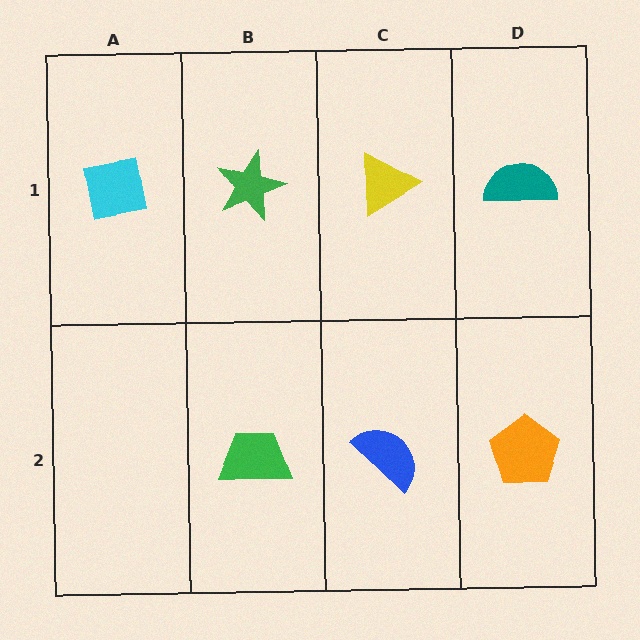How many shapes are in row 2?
3 shapes.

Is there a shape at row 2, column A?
No, that cell is empty.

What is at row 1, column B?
A green star.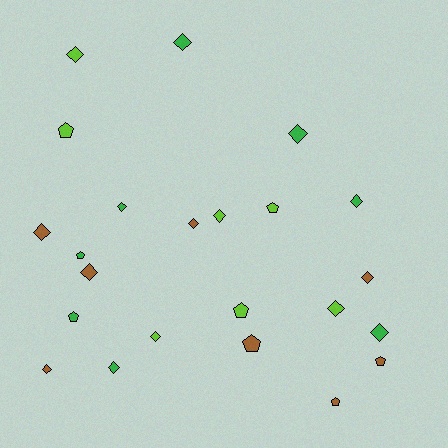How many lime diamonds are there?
There are 4 lime diamonds.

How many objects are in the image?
There are 23 objects.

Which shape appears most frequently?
Diamond, with 15 objects.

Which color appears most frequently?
Green, with 8 objects.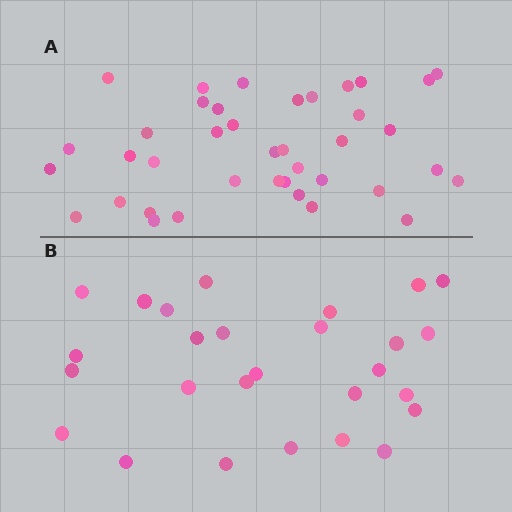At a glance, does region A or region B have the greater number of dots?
Region A (the top region) has more dots.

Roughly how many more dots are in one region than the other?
Region A has roughly 12 or so more dots than region B.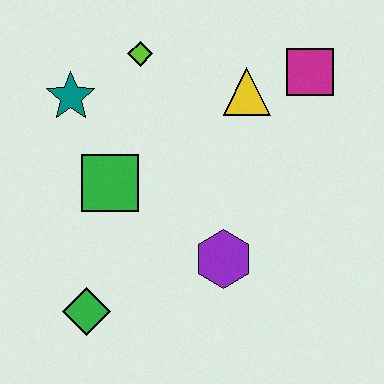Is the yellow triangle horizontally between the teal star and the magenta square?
Yes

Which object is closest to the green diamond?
The green square is closest to the green diamond.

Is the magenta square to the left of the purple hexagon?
No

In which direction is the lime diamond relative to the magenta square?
The lime diamond is to the left of the magenta square.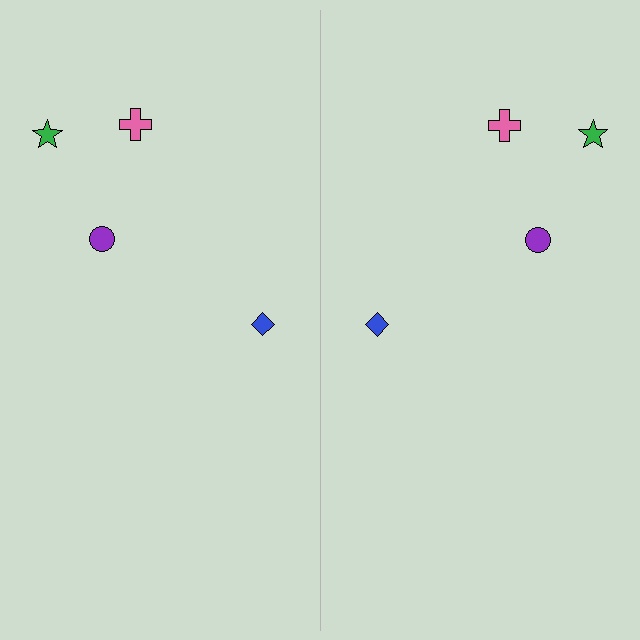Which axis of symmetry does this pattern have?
The pattern has a vertical axis of symmetry running through the center of the image.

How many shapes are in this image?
There are 8 shapes in this image.